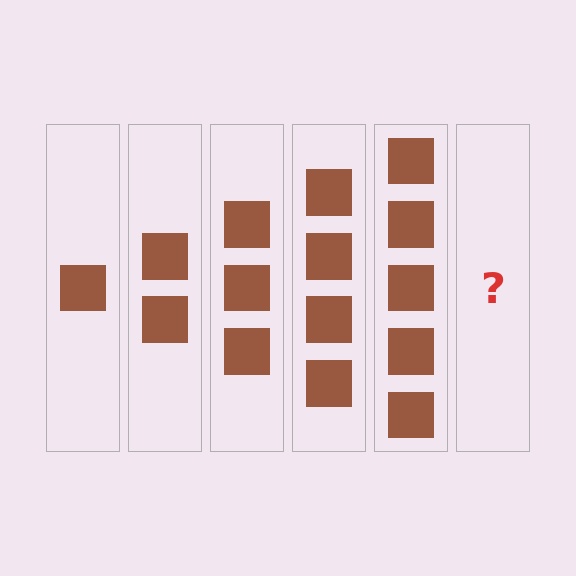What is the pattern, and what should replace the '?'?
The pattern is that each step adds one more square. The '?' should be 6 squares.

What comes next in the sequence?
The next element should be 6 squares.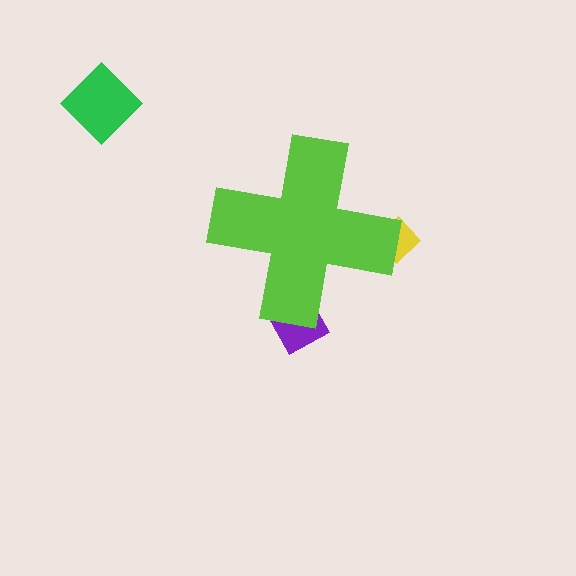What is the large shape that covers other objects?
A lime cross.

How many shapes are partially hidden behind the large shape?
2 shapes are partially hidden.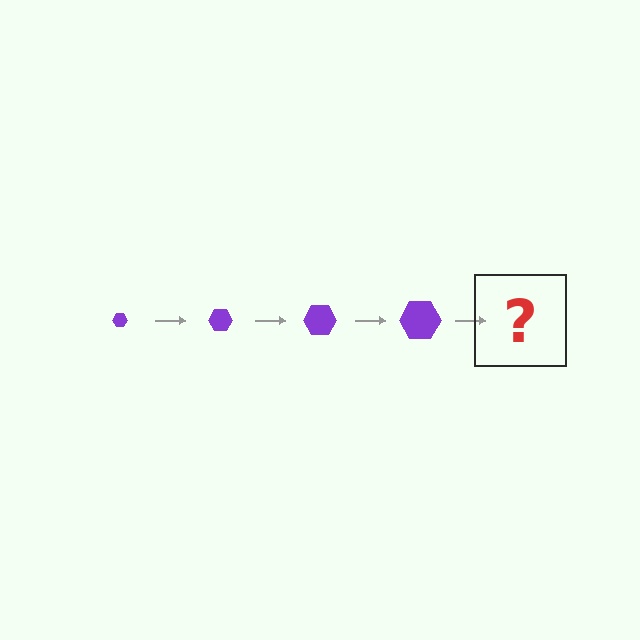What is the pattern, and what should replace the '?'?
The pattern is that the hexagon gets progressively larger each step. The '?' should be a purple hexagon, larger than the previous one.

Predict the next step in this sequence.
The next step is a purple hexagon, larger than the previous one.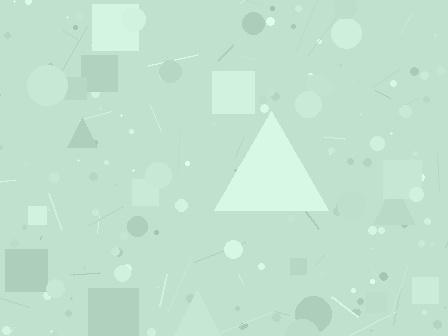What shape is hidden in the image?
A triangle is hidden in the image.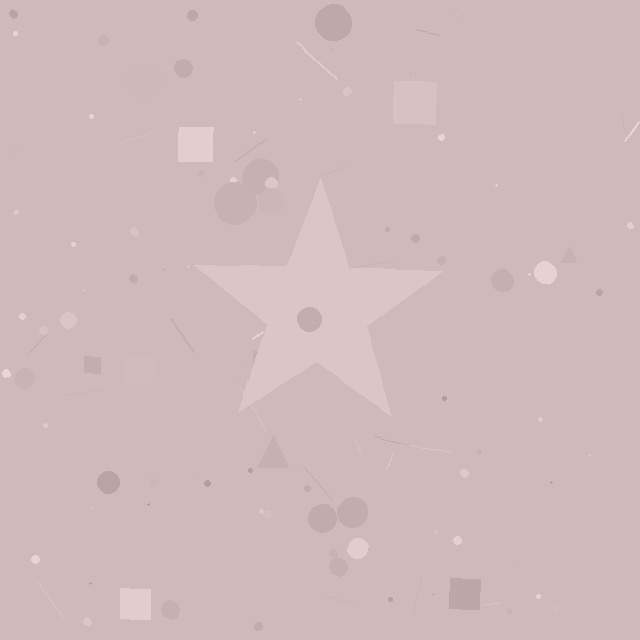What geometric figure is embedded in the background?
A star is embedded in the background.